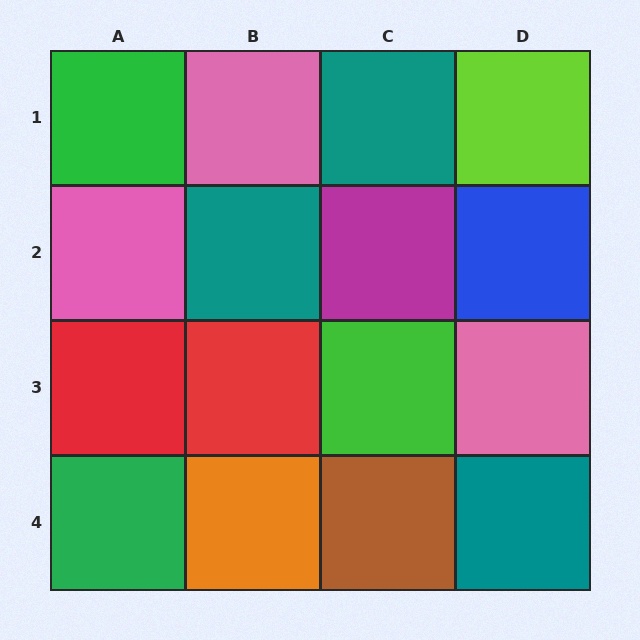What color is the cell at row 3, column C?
Green.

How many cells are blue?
1 cell is blue.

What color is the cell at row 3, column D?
Pink.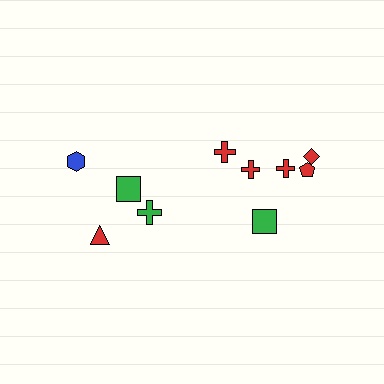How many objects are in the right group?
There are 6 objects.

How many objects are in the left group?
There are 4 objects.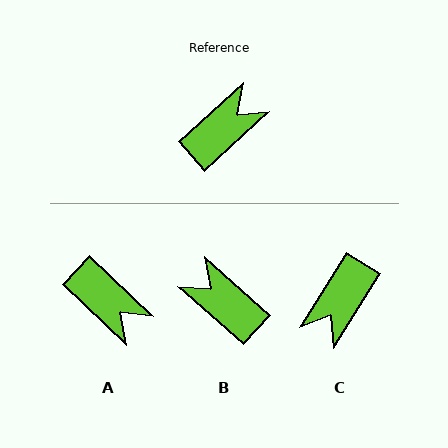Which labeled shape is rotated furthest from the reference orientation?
C, about 165 degrees away.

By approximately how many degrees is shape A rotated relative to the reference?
Approximately 86 degrees clockwise.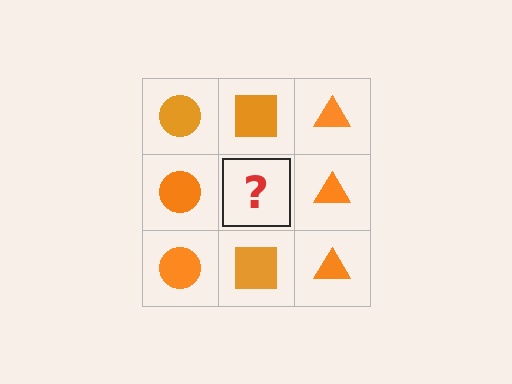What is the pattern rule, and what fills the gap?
The rule is that each column has a consistent shape. The gap should be filled with an orange square.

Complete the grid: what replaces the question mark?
The question mark should be replaced with an orange square.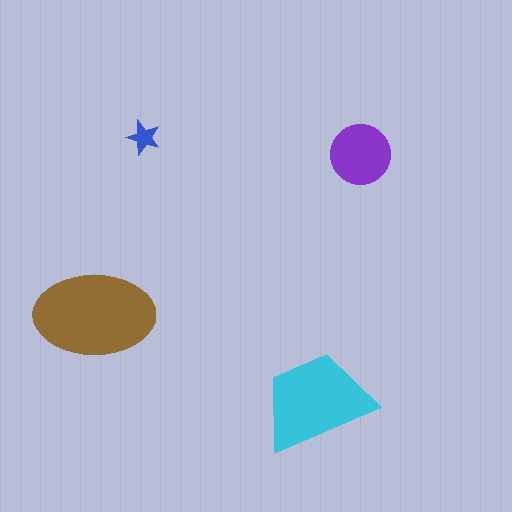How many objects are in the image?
There are 4 objects in the image.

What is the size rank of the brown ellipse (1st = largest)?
1st.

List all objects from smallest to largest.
The blue star, the purple circle, the cyan trapezoid, the brown ellipse.